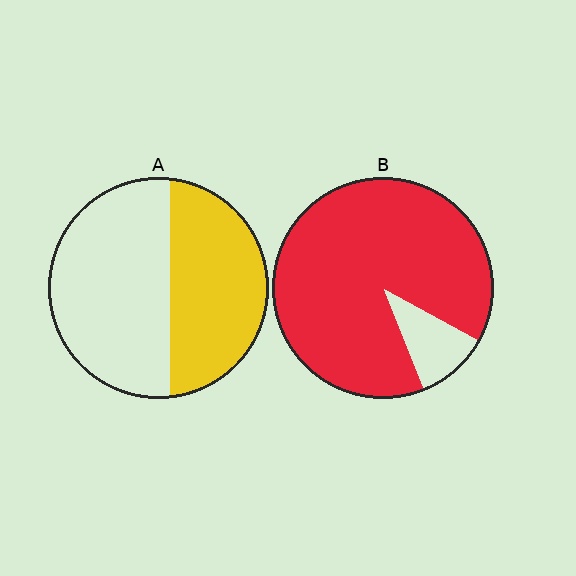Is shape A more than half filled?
No.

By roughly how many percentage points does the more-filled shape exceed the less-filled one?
By roughly 45 percentage points (B over A).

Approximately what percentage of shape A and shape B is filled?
A is approximately 45% and B is approximately 90%.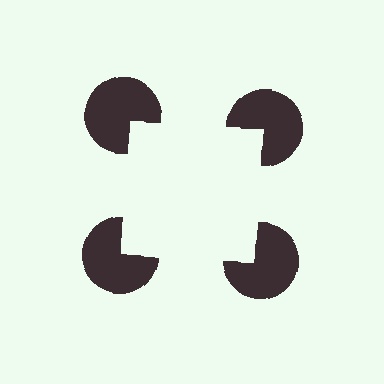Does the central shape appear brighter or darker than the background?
It typically appears slightly brighter than the background, even though no actual brightness change is drawn.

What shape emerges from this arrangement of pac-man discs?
An illusory square — its edges are inferred from the aligned wedge cuts in the pac-man discs, not physically drawn.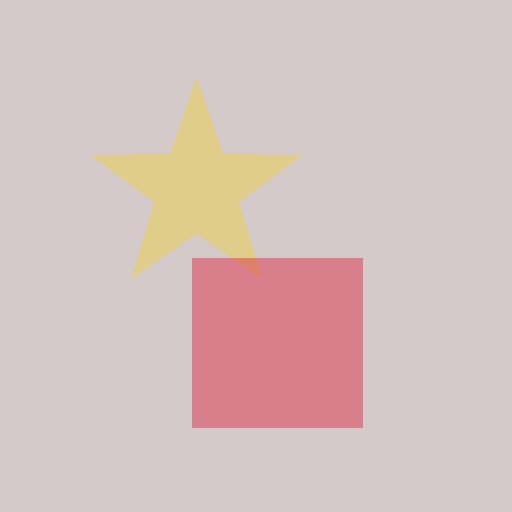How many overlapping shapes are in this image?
There are 2 overlapping shapes in the image.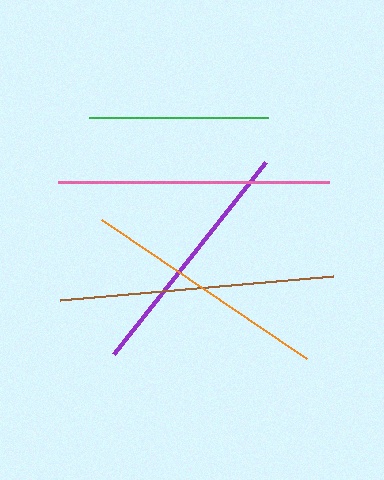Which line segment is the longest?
The brown line is the longest at approximately 274 pixels.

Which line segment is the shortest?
The green line is the shortest at approximately 178 pixels.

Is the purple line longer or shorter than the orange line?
The orange line is longer than the purple line.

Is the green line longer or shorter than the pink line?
The pink line is longer than the green line.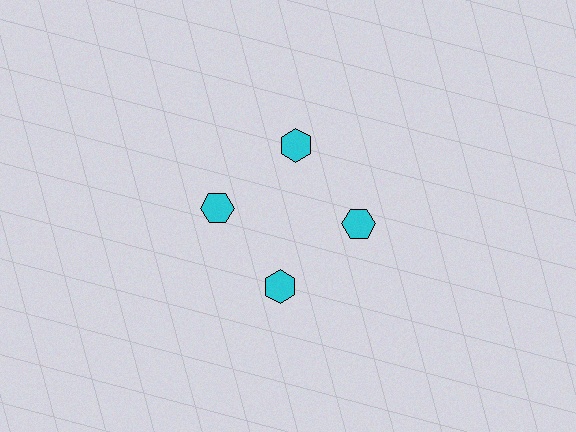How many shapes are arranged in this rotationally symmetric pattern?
There are 4 shapes, arranged in 4 groups of 1.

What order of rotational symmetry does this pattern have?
This pattern has 4-fold rotational symmetry.